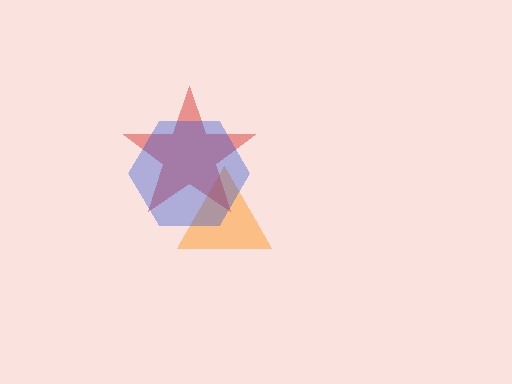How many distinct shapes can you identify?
There are 3 distinct shapes: an orange triangle, a red star, a blue hexagon.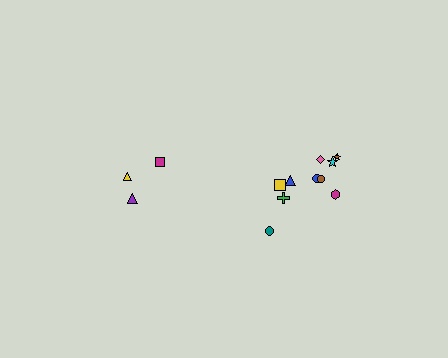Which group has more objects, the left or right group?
The right group.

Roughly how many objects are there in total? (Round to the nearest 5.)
Roughly 15 objects in total.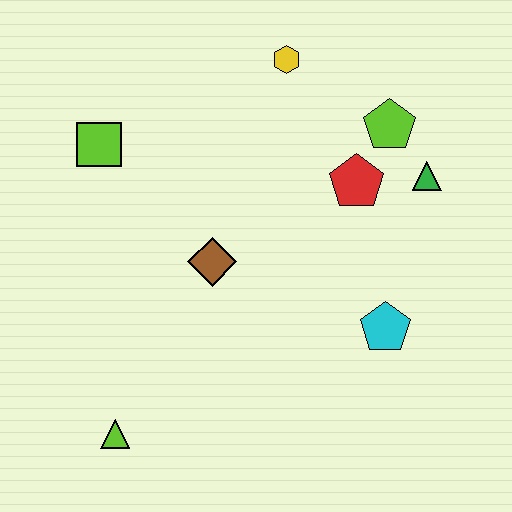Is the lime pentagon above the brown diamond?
Yes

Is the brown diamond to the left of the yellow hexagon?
Yes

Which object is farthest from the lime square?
The cyan pentagon is farthest from the lime square.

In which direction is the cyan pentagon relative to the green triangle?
The cyan pentagon is below the green triangle.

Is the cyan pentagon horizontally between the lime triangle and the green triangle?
Yes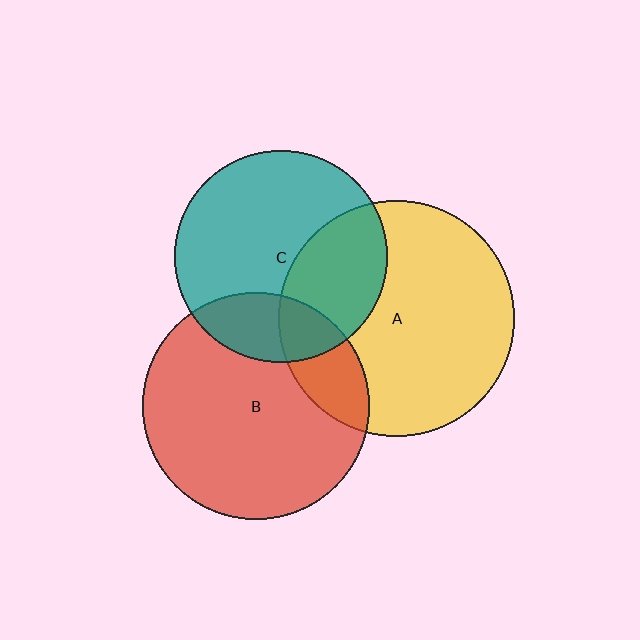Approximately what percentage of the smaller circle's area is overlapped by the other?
Approximately 35%.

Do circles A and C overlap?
Yes.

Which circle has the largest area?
Circle A (yellow).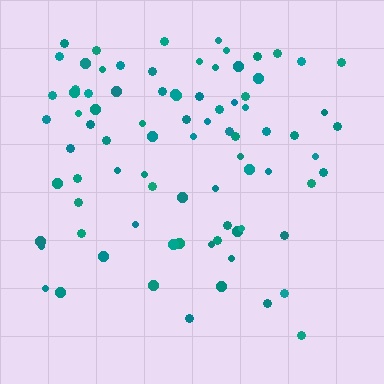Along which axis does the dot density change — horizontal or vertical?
Vertical.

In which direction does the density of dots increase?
From bottom to top, with the top side densest.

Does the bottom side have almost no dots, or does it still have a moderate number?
Still a moderate number, just noticeably fewer than the top.